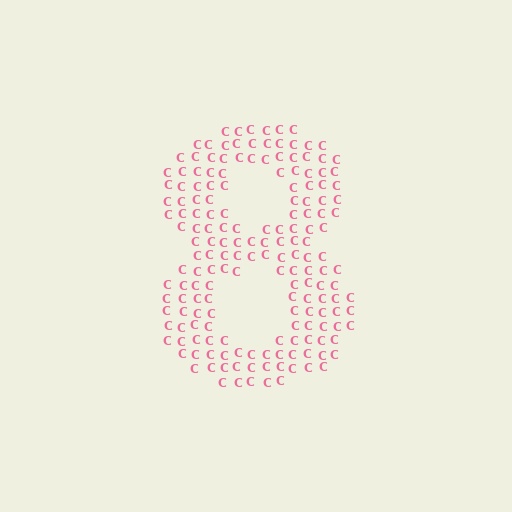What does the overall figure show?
The overall figure shows the digit 8.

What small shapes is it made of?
It is made of small letter C's.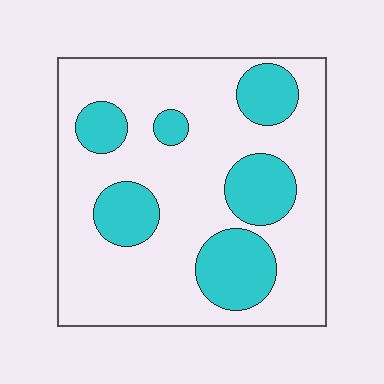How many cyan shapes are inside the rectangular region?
6.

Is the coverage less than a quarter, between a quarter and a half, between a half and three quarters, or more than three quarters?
Between a quarter and a half.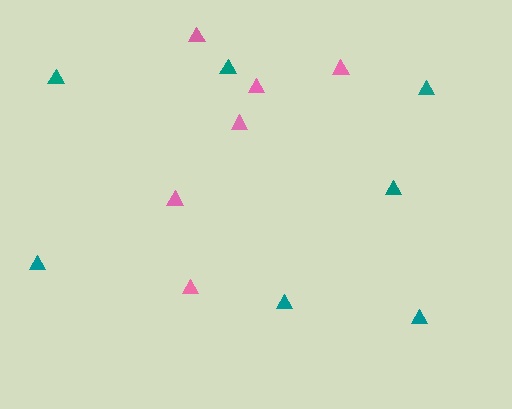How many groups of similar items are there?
There are 2 groups: one group of pink triangles (6) and one group of teal triangles (7).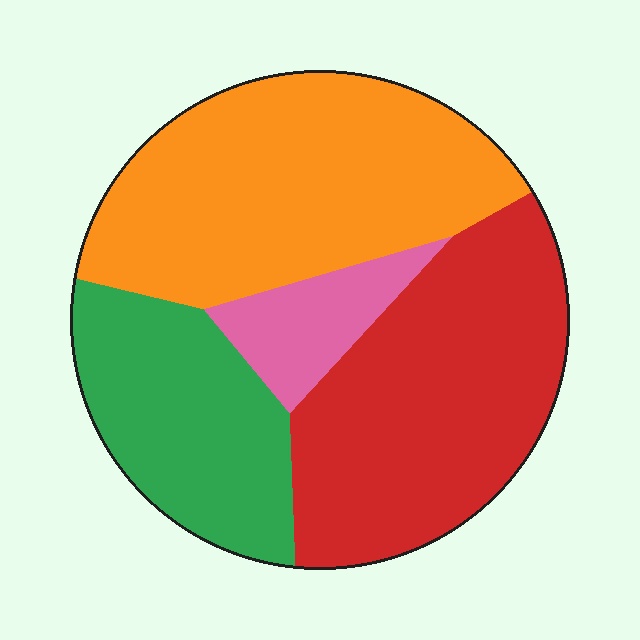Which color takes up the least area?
Pink, at roughly 10%.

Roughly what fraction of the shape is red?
Red covers 34% of the shape.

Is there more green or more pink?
Green.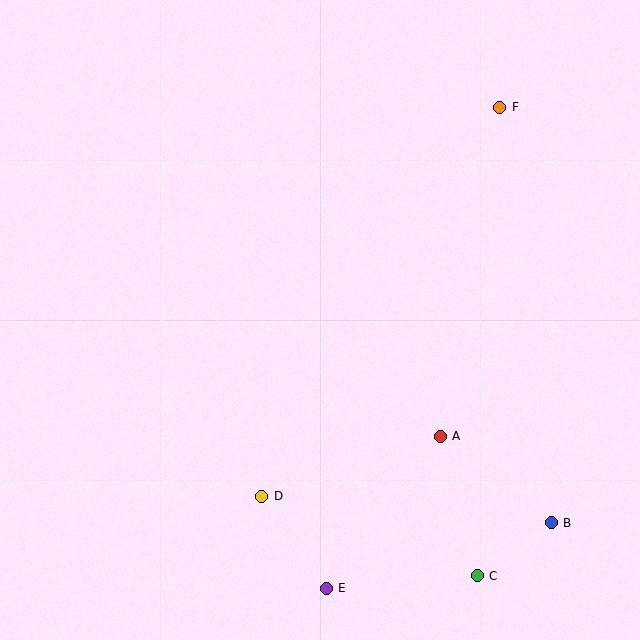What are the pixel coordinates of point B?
Point B is at (551, 523).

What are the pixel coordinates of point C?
Point C is at (477, 576).